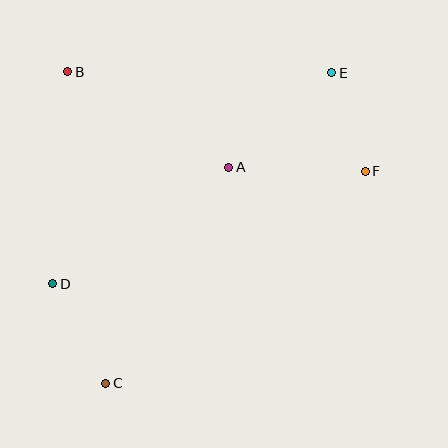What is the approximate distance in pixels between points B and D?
The distance between B and D is approximately 212 pixels.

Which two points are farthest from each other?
Points C and E are farthest from each other.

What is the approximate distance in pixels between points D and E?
The distance between D and E is approximately 350 pixels.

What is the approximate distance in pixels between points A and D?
The distance between A and D is approximately 211 pixels.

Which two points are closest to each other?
Points E and F are closest to each other.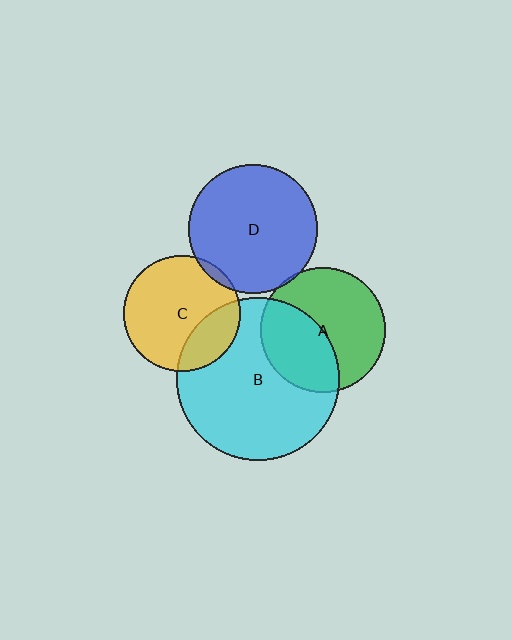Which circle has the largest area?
Circle B (cyan).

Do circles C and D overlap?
Yes.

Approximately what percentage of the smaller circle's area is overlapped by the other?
Approximately 5%.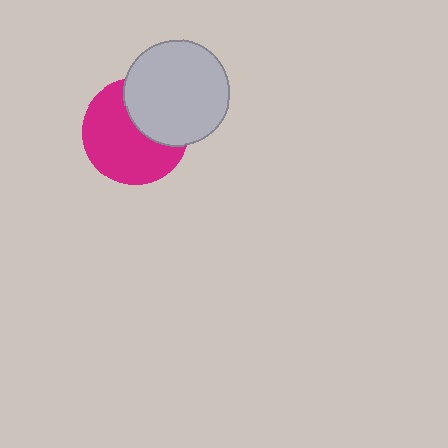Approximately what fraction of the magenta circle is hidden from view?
Roughly 36% of the magenta circle is hidden behind the light gray circle.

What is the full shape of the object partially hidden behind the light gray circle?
The partially hidden object is a magenta circle.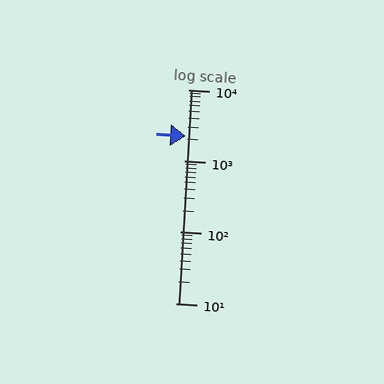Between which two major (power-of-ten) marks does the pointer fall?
The pointer is between 1000 and 10000.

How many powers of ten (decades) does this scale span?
The scale spans 3 decades, from 10 to 10000.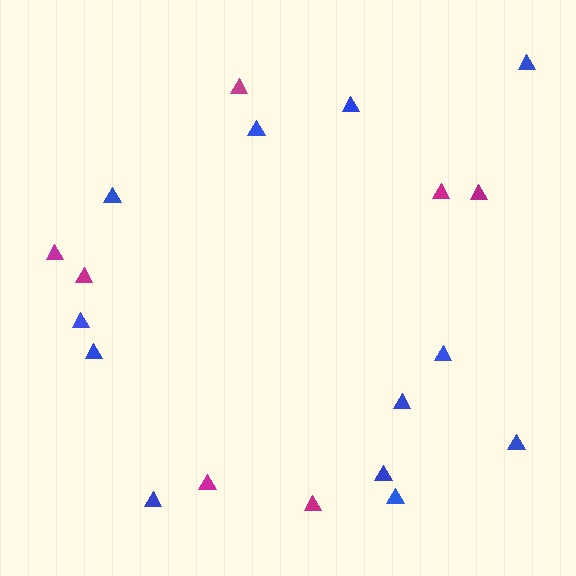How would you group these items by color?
There are 2 groups: one group of magenta triangles (7) and one group of blue triangles (12).